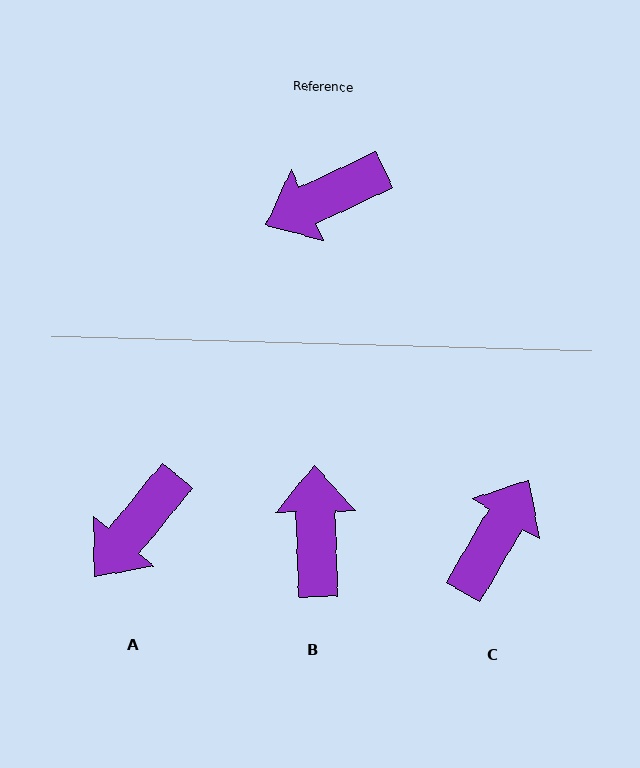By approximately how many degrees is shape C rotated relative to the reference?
Approximately 146 degrees clockwise.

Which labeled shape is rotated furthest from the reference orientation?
C, about 146 degrees away.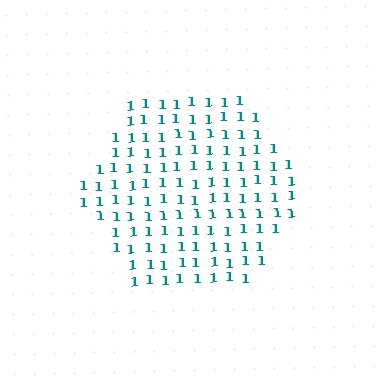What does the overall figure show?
The overall figure shows a hexagon.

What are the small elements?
The small elements are digit 1's.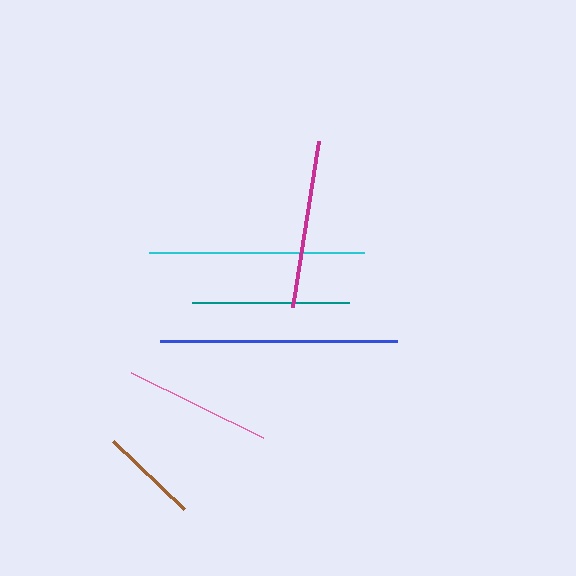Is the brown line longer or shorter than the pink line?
The pink line is longer than the brown line.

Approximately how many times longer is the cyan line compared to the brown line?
The cyan line is approximately 2.2 times the length of the brown line.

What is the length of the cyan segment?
The cyan segment is approximately 215 pixels long.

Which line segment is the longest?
The blue line is the longest at approximately 237 pixels.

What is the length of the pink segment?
The pink segment is approximately 147 pixels long.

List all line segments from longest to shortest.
From longest to shortest: blue, cyan, magenta, teal, pink, brown.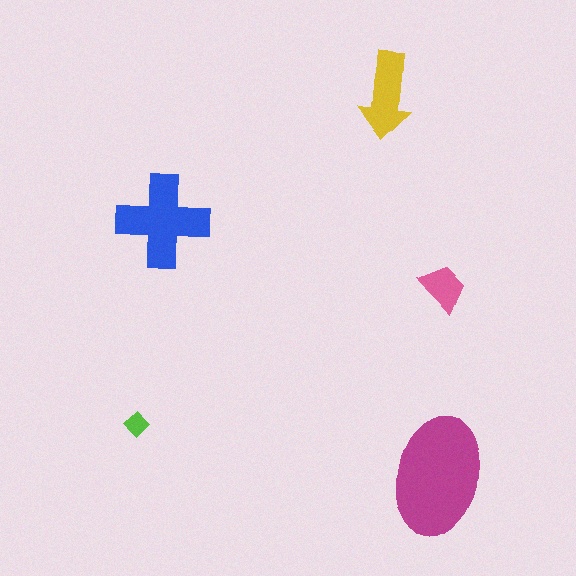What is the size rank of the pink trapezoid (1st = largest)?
4th.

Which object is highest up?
The yellow arrow is topmost.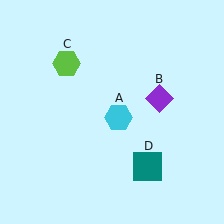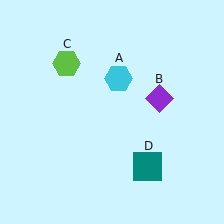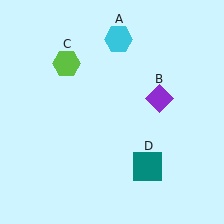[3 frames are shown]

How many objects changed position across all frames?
1 object changed position: cyan hexagon (object A).